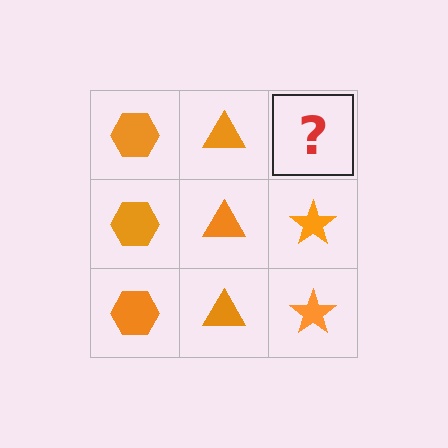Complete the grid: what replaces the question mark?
The question mark should be replaced with an orange star.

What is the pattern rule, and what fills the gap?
The rule is that each column has a consistent shape. The gap should be filled with an orange star.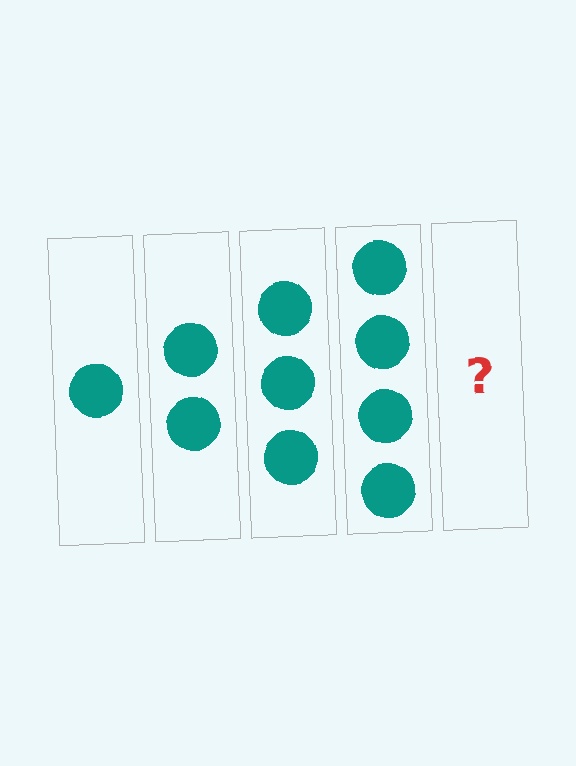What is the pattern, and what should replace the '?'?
The pattern is that each step adds one more circle. The '?' should be 5 circles.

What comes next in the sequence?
The next element should be 5 circles.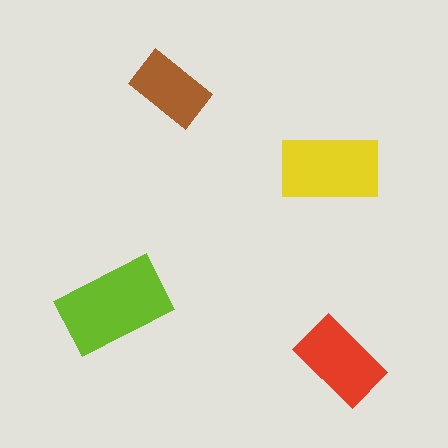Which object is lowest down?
The red rectangle is bottommost.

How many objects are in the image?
There are 4 objects in the image.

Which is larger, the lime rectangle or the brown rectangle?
The lime one.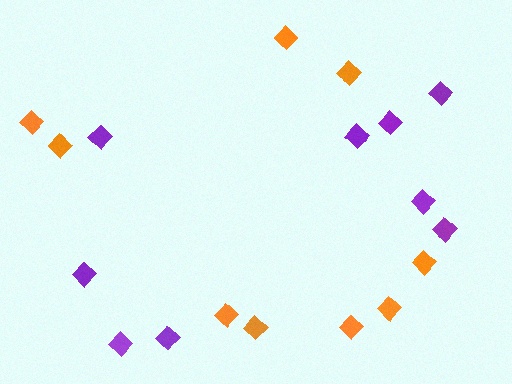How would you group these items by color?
There are 2 groups: one group of purple diamonds (9) and one group of orange diamonds (9).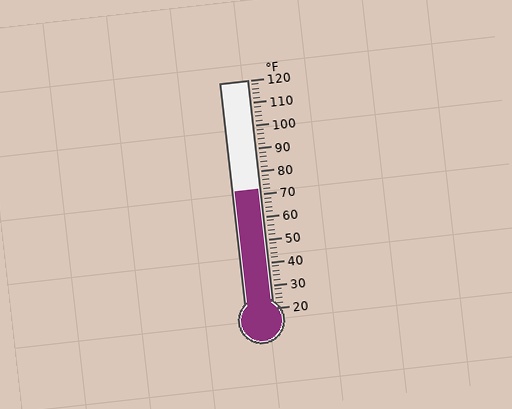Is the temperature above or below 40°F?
The temperature is above 40°F.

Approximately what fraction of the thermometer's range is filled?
The thermometer is filled to approximately 50% of its range.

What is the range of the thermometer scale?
The thermometer scale ranges from 20°F to 120°F.